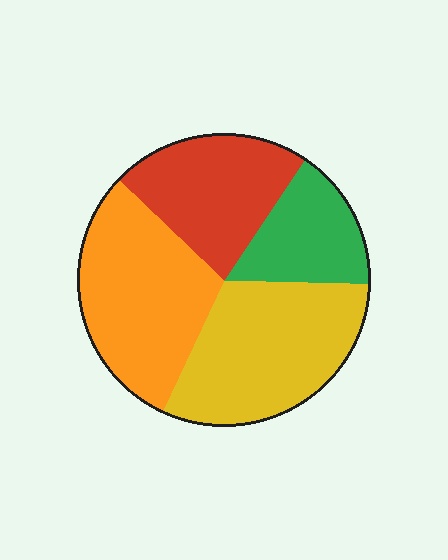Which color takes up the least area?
Green, at roughly 15%.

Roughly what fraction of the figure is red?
Red covers around 20% of the figure.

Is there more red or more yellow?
Yellow.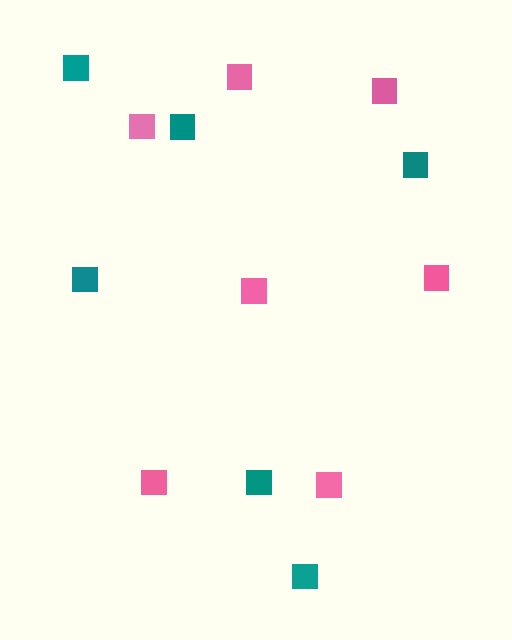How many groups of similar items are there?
There are 2 groups: one group of teal squares (6) and one group of pink squares (7).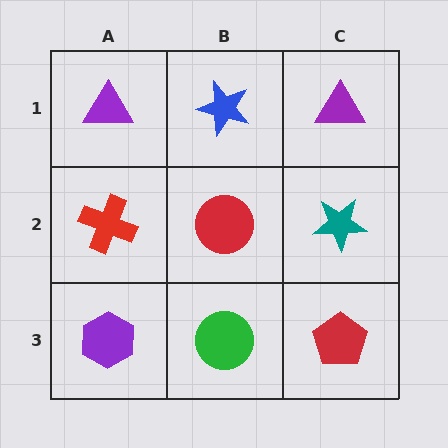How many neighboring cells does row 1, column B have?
3.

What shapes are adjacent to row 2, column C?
A purple triangle (row 1, column C), a red pentagon (row 3, column C), a red circle (row 2, column B).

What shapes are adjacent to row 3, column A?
A red cross (row 2, column A), a green circle (row 3, column B).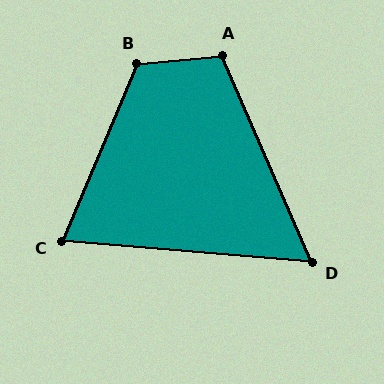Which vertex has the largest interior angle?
B, at approximately 118 degrees.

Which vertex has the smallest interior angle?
D, at approximately 62 degrees.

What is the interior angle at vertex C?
Approximately 72 degrees (acute).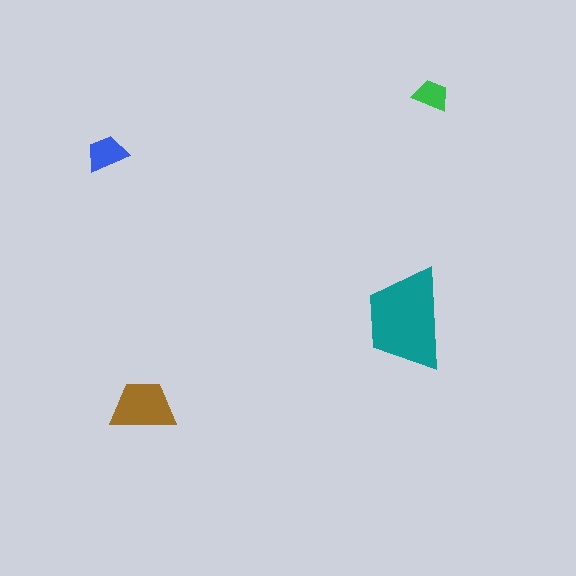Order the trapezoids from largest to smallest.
the teal one, the brown one, the blue one, the green one.